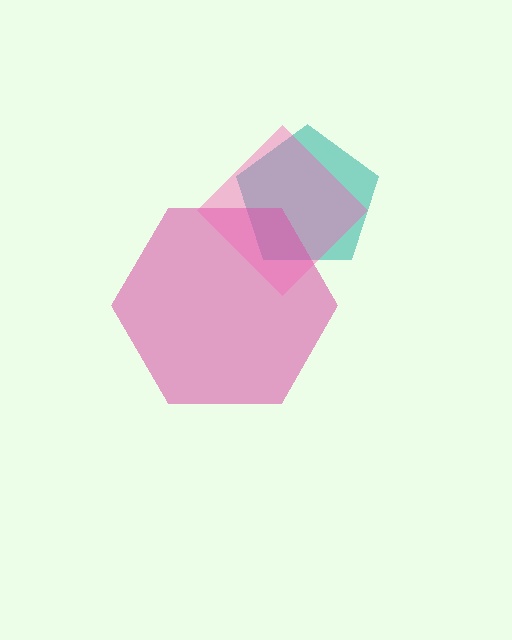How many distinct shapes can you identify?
There are 3 distinct shapes: a teal pentagon, a magenta hexagon, a pink diamond.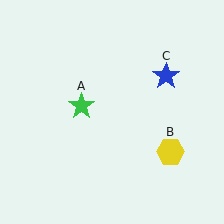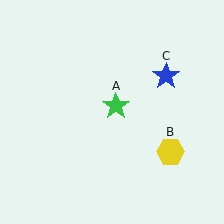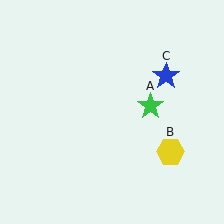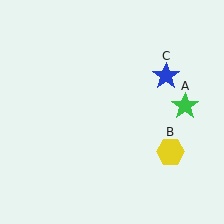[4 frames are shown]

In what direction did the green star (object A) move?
The green star (object A) moved right.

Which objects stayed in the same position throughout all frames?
Yellow hexagon (object B) and blue star (object C) remained stationary.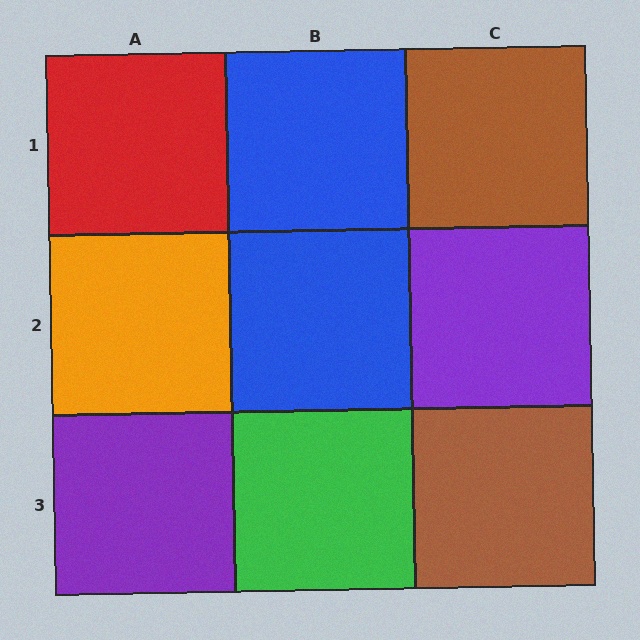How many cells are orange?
1 cell is orange.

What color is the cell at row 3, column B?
Green.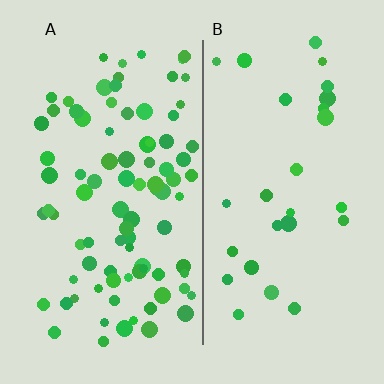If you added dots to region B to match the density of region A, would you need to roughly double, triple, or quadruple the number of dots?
Approximately triple.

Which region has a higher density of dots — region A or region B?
A (the left).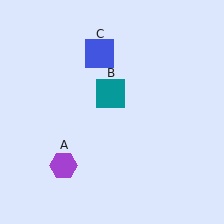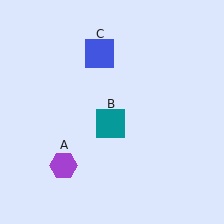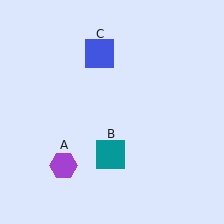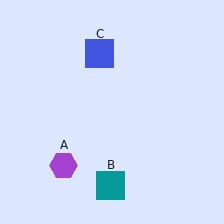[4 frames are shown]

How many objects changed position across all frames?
1 object changed position: teal square (object B).